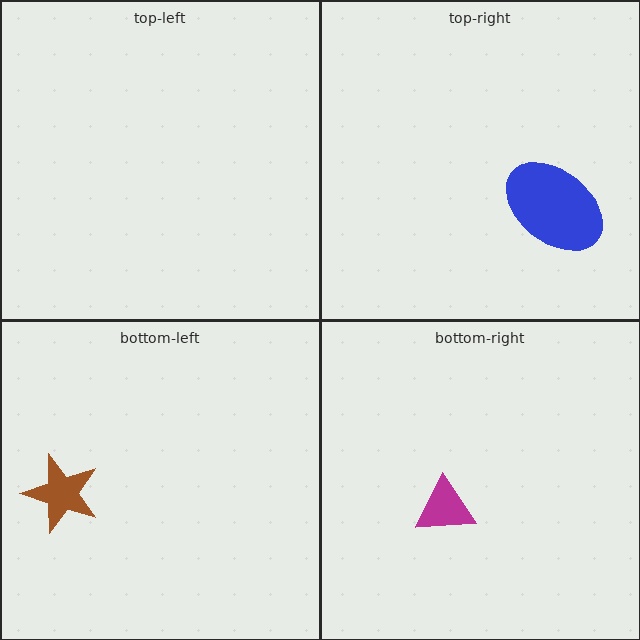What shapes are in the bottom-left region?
The brown star.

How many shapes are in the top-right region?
1.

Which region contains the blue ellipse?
The top-right region.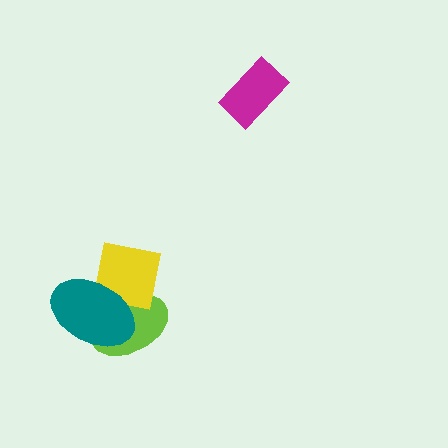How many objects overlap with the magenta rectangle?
0 objects overlap with the magenta rectangle.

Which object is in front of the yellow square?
The teal ellipse is in front of the yellow square.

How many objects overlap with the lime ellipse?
2 objects overlap with the lime ellipse.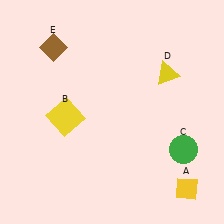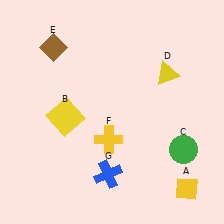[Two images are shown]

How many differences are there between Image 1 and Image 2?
There are 2 differences between the two images.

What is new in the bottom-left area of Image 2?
A blue cross (G) was added in the bottom-left area of Image 2.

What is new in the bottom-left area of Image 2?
A yellow cross (F) was added in the bottom-left area of Image 2.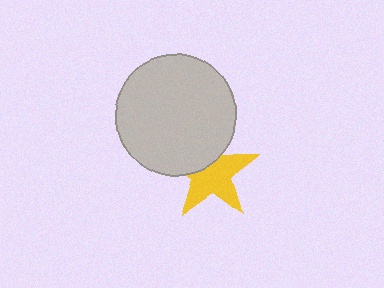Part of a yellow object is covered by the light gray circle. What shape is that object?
It is a star.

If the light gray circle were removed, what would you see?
You would see the complete yellow star.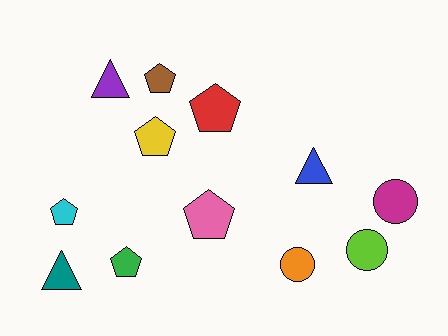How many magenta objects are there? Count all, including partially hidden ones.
There is 1 magenta object.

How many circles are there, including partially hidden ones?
There are 3 circles.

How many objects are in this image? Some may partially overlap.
There are 12 objects.